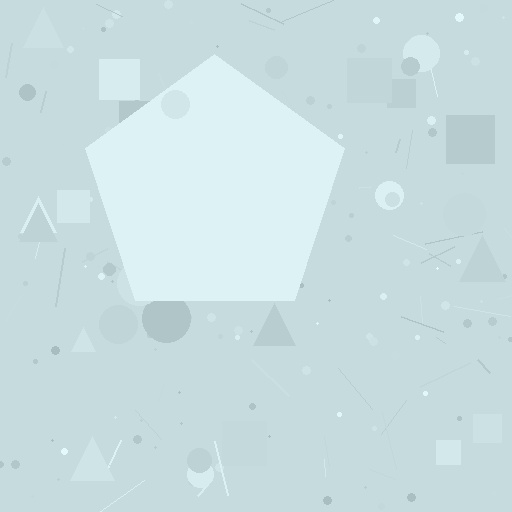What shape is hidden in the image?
A pentagon is hidden in the image.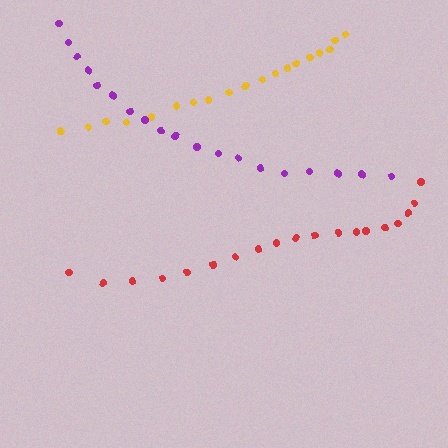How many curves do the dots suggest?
There are 3 distinct paths.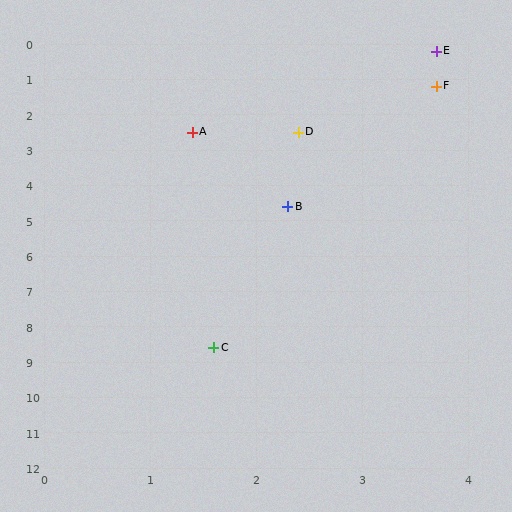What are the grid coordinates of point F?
Point F is at approximately (3.7, 1.2).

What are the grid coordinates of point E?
Point E is at approximately (3.7, 0.2).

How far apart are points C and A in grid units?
Points C and A are about 6.1 grid units apart.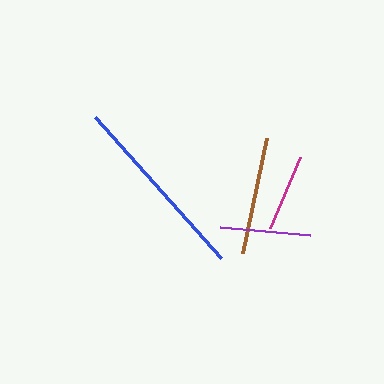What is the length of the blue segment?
The blue segment is approximately 189 pixels long.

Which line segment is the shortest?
The magenta line is the shortest at approximately 77 pixels.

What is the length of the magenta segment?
The magenta segment is approximately 77 pixels long.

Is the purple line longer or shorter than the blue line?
The blue line is longer than the purple line.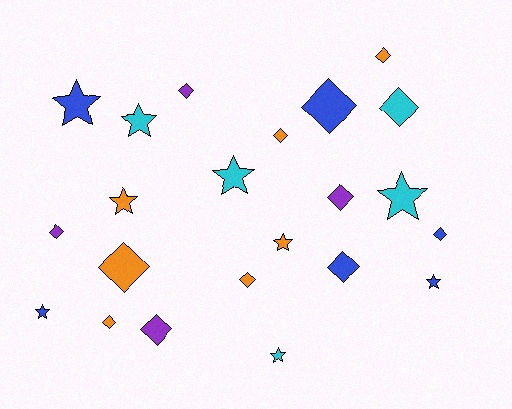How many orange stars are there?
There are 2 orange stars.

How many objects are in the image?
There are 22 objects.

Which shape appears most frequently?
Diamond, with 13 objects.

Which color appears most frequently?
Orange, with 7 objects.